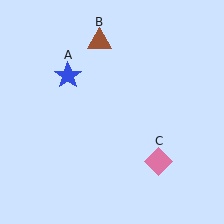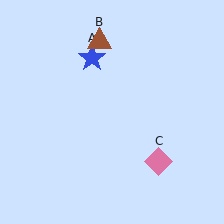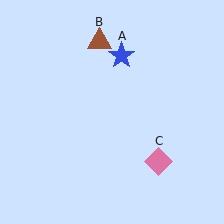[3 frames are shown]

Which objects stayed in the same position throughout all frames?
Brown triangle (object B) and pink diamond (object C) remained stationary.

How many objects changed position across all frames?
1 object changed position: blue star (object A).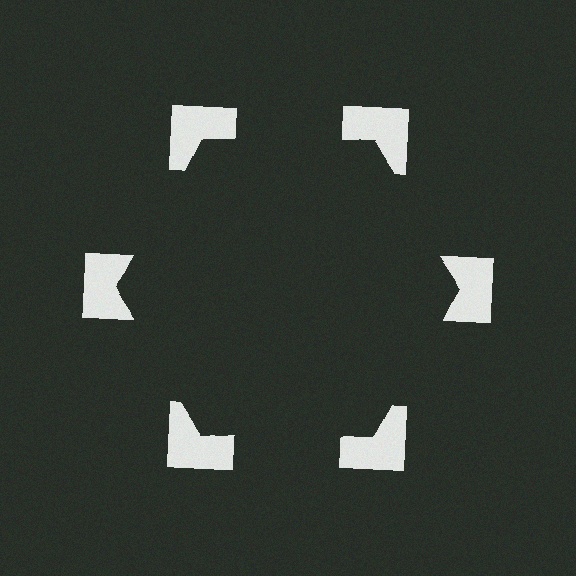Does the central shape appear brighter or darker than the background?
It typically appears slightly darker than the background, even though no actual brightness change is drawn.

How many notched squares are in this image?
There are 6 — one at each vertex of the illusory hexagon.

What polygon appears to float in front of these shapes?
An illusory hexagon — its edges are inferred from the aligned wedge cuts in the notched squares, not physically drawn.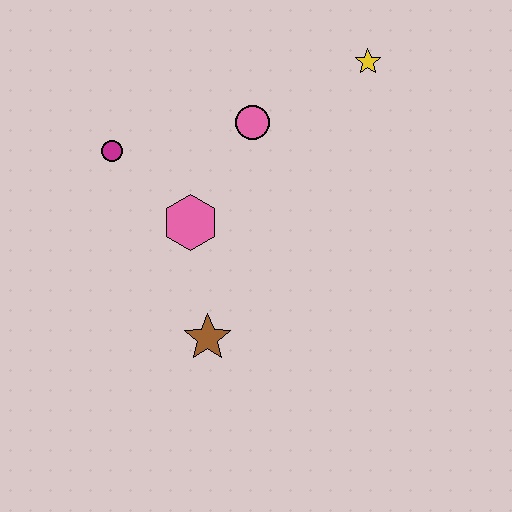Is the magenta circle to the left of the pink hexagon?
Yes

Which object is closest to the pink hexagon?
The magenta circle is closest to the pink hexagon.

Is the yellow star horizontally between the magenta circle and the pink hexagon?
No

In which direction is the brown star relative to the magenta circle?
The brown star is below the magenta circle.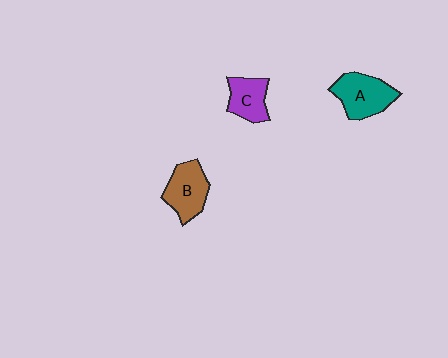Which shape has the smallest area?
Shape C (purple).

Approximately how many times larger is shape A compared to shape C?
Approximately 1.4 times.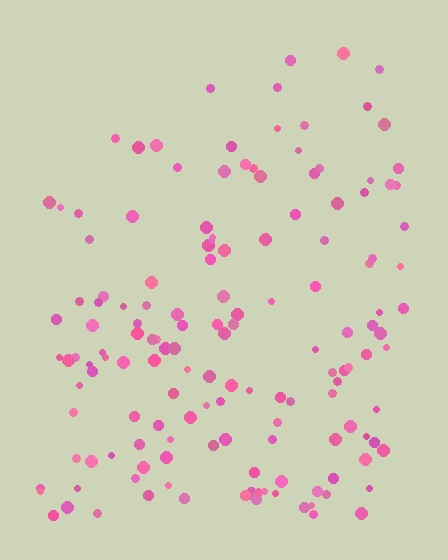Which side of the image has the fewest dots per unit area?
The top.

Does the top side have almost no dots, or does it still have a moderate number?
Still a moderate number, just noticeably fewer than the bottom.